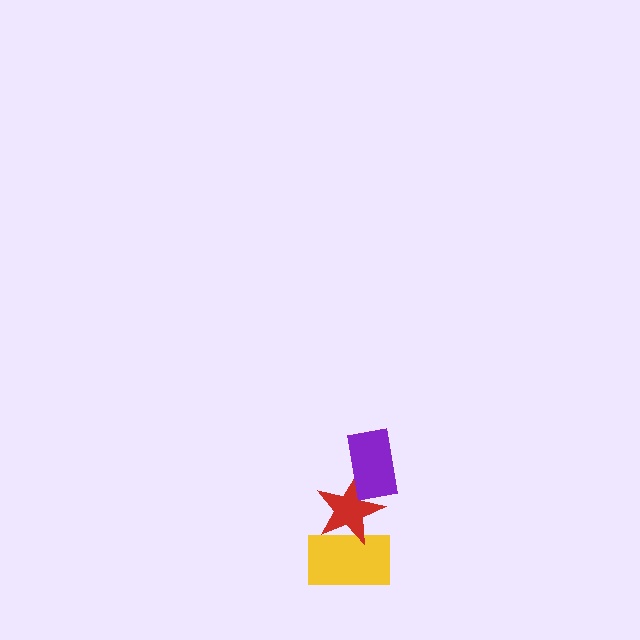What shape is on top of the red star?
The purple rectangle is on top of the red star.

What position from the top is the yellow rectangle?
The yellow rectangle is 3rd from the top.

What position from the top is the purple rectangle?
The purple rectangle is 1st from the top.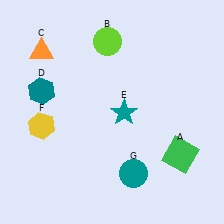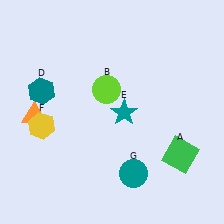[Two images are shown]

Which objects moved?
The objects that moved are: the lime circle (B), the orange triangle (C).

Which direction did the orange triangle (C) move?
The orange triangle (C) moved down.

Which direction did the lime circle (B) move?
The lime circle (B) moved down.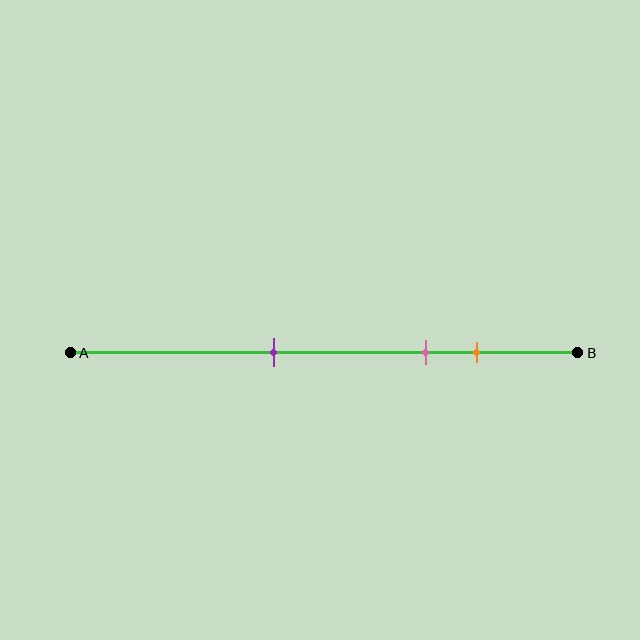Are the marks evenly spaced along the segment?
No, the marks are not evenly spaced.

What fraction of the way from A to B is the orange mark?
The orange mark is approximately 80% (0.8) of the way from A to B.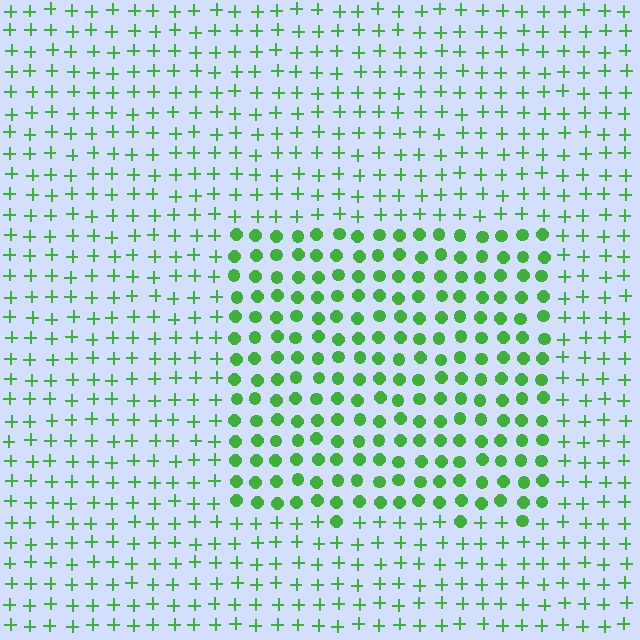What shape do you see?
I see a rectangle.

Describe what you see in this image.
The image is filled with small green elements arranged in a uniform grid. A rectangle-shaped region contains circles, while the surrounding area contains plus signs. The boundary is defined purely by the change in element shape.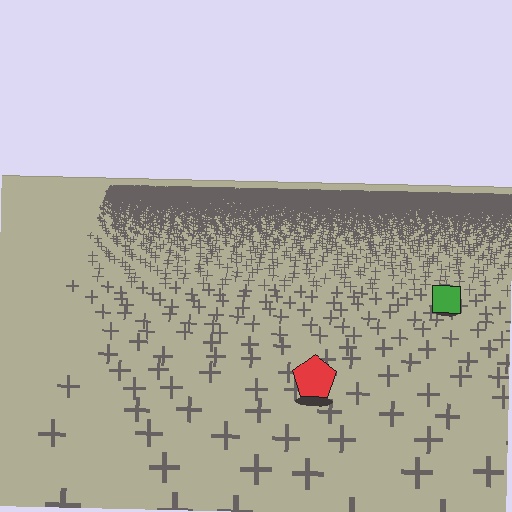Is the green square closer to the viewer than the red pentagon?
No. The red pentagon is closer — you can tell from the texture gradient: the ground texture is coarser near it.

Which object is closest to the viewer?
The red pentagon is closest. The texture marks near it are larger and more spread out.